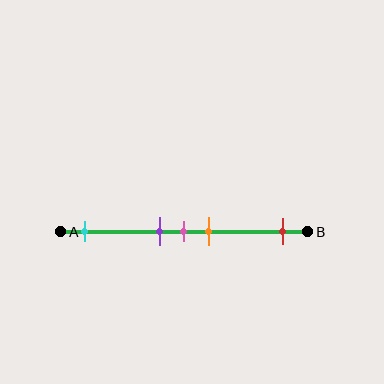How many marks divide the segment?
There are 5 marks dividing the segment.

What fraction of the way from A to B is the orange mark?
The orange mark is approximately 60% (0.6) of the way from A to B.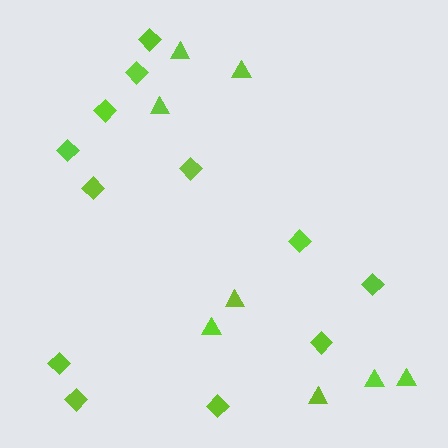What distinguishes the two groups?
There are 2 groups: one group of diamonds (12) and one group of triangles (8).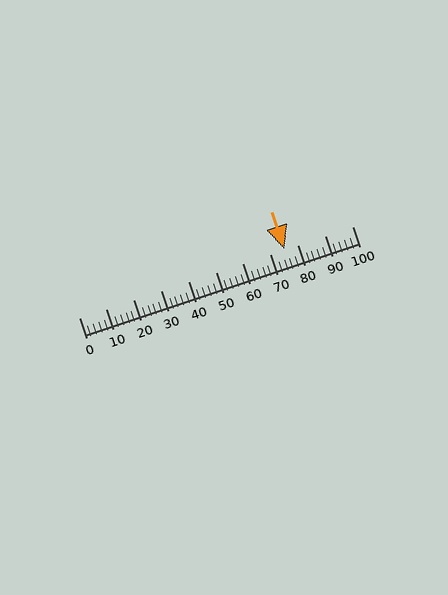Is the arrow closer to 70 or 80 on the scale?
The arrow is closer to 80.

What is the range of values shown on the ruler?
The ruler shows values from 0 to 100.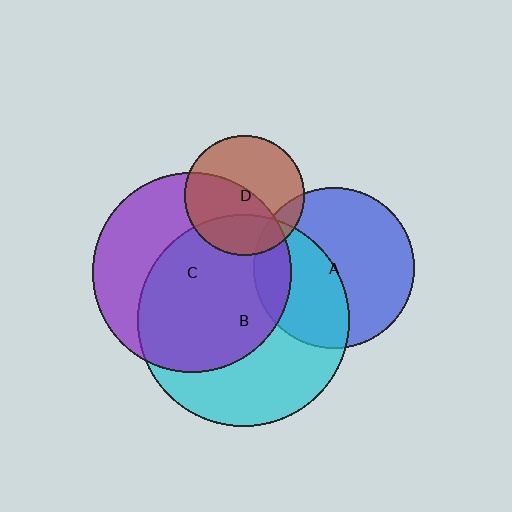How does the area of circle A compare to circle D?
Approximately 1.8 times.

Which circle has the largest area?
Circle B (cyan).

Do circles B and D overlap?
Yes.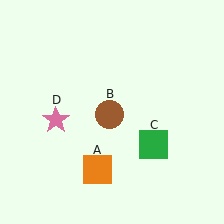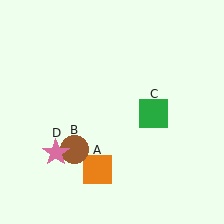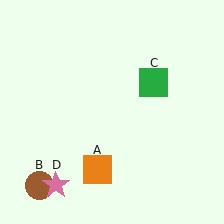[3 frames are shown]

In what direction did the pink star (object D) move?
The pink star (object D) moved down.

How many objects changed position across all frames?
3 objects changed position: brown circle (object B), green square (object C), pink star (object D).